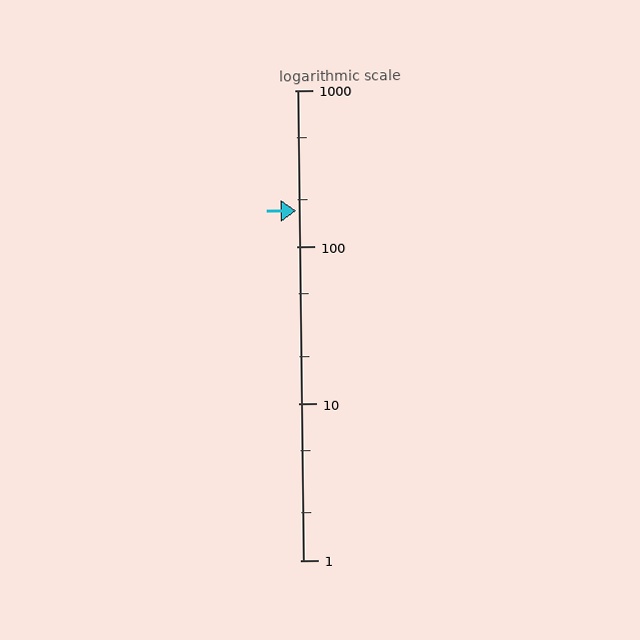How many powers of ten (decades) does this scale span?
The scale spans 3 decades, from 1 to 1000.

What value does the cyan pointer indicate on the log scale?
The pointer indicates approximately 170.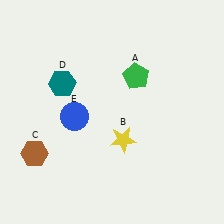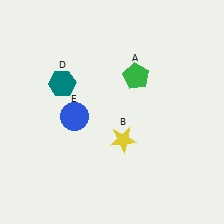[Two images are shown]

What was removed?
The brown hexagon (C) was removed in Image 2.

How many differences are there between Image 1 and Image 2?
There is 1 difference between the two images.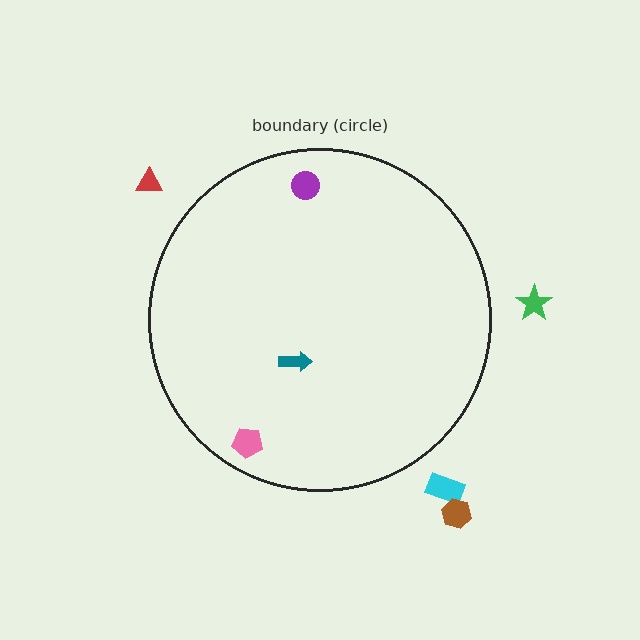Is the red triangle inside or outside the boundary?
Outside.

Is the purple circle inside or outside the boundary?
Inside.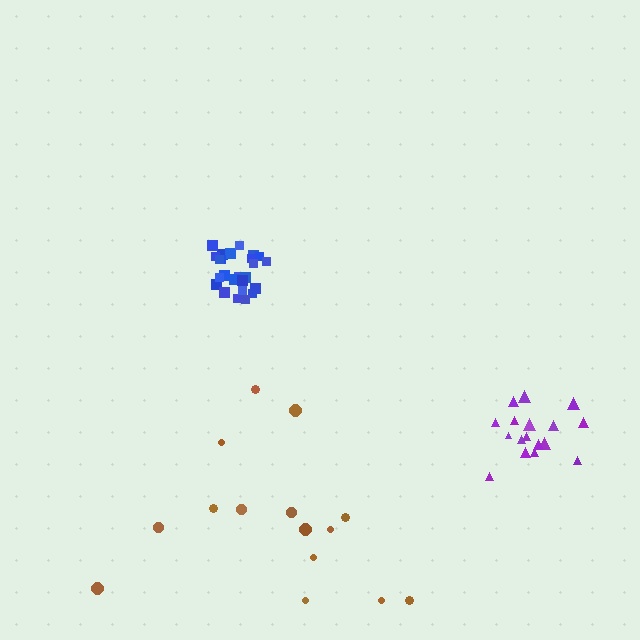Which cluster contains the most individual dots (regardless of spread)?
Blue (25).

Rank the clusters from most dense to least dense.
blue, purple, brown.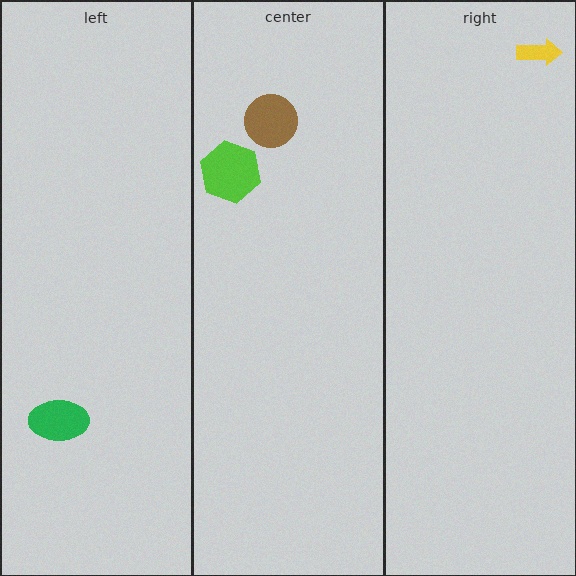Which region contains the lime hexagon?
The center region.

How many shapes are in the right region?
1.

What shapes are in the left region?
The green ellipse.